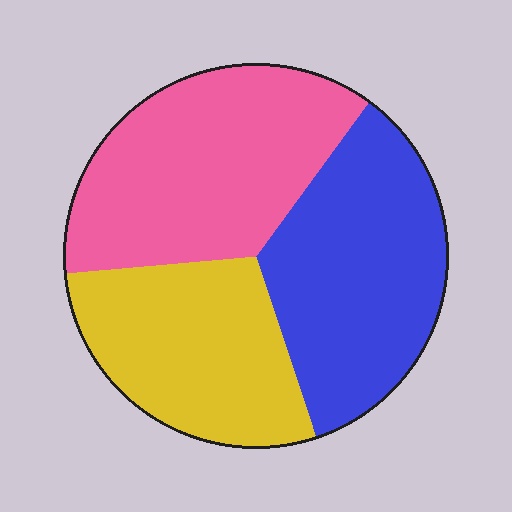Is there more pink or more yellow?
Pink.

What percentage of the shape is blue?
Blue takes up between a third and a half of the shape.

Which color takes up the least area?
Yellow, at roughly 30%.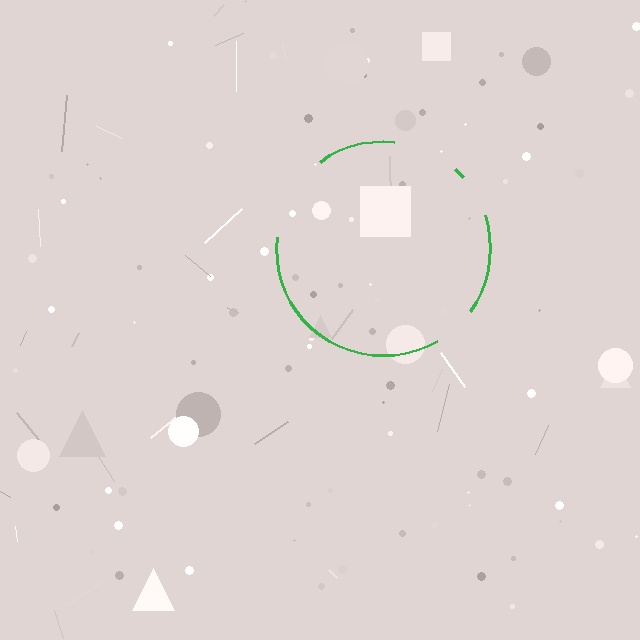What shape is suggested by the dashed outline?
The dashed outline suggests a circle.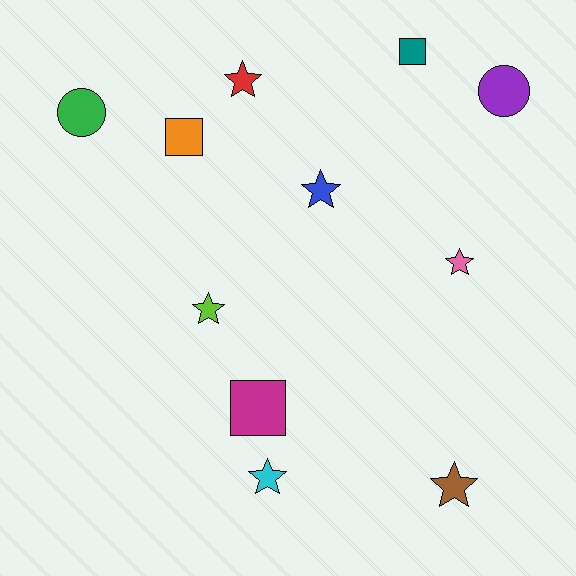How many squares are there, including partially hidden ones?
There are 3 squares.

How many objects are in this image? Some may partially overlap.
There are 11 objects.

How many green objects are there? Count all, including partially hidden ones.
There is 1 green object.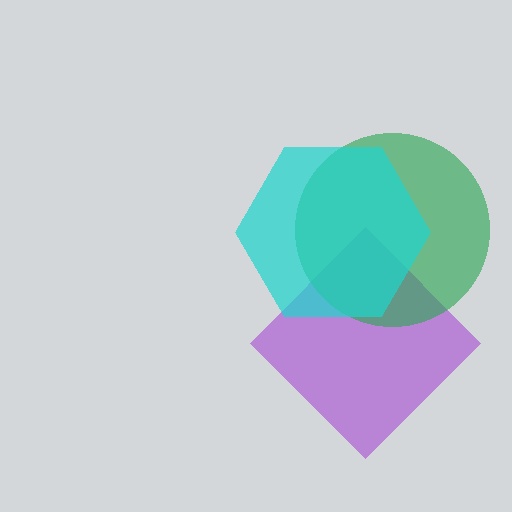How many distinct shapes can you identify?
There are 3 distinct shapes: a purple diamond, a green circle, a cyan hexagon.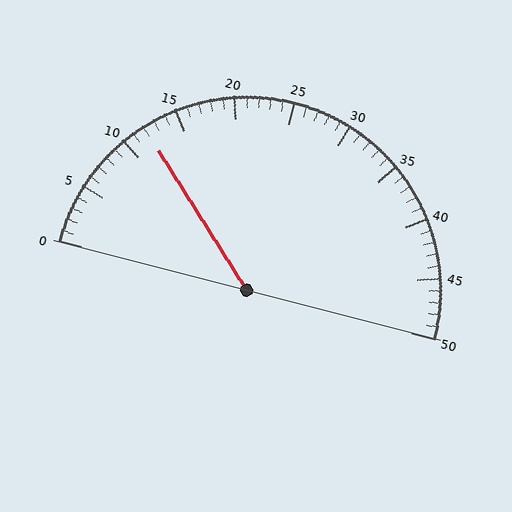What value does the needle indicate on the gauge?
The needle indicates approximately 12.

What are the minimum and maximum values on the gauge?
The gauge ranges from 0 to 50.